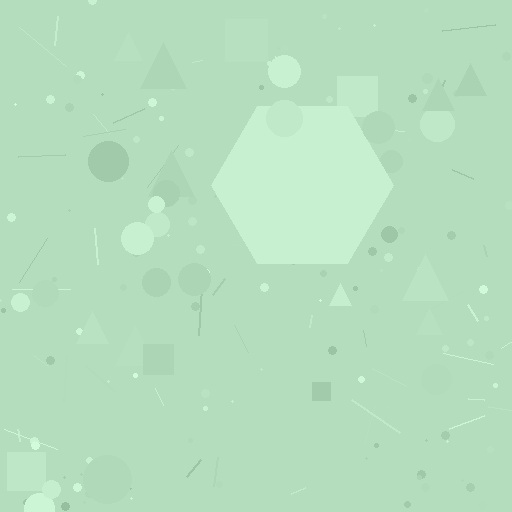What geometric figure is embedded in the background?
A hexagon is embedded in the background.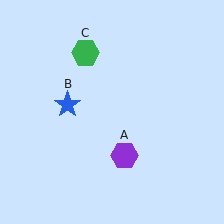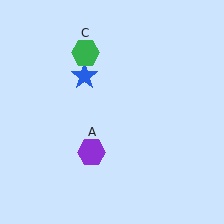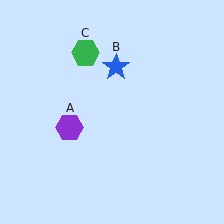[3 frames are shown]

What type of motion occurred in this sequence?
The purple hexagon (object A), blue star (object B) rotated clockwise around the center of the scene.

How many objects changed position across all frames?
2 objects changed position: purple hexagon (object A), blue star (object B).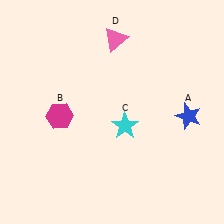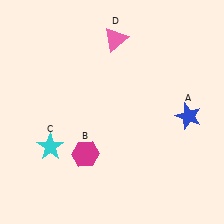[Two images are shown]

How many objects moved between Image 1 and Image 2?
2 objects moved between the two images.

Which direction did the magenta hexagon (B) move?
The magenta hexagon (B) moved down.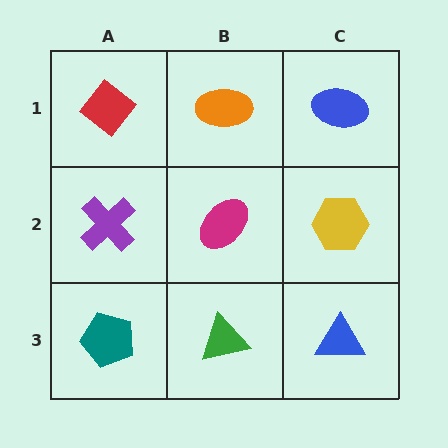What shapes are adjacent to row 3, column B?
A magenta ellipse (row 2, column B), a teal pentagon (row 3, column A), a blue triangle (row 3, column C).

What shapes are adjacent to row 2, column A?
A red diamond (row 1, column A), a teal pentagon (row 3, column A), a magenta ellipse (row 2, column B).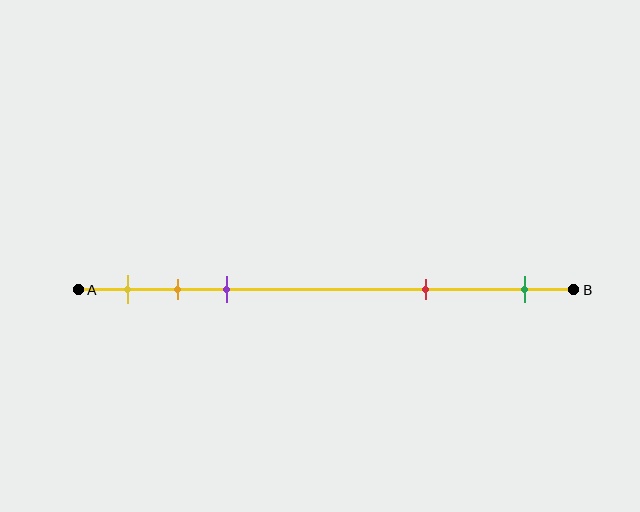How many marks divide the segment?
There are 5 marks dividing the segment.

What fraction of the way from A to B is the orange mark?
The orange mark is approximately 20% (0.2) of the way from A to B.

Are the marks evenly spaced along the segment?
No, the marks are not evenly spaced.